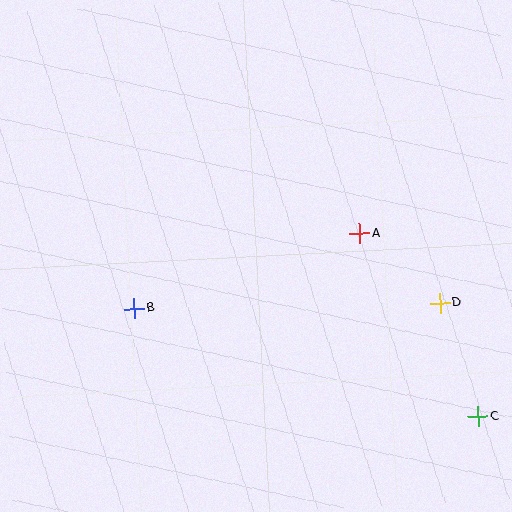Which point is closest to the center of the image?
Point A at (360, 233) is closest to the center.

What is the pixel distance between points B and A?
The distance between B and A is 238 pixels.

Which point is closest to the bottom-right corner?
Point C is closest to the bottom-right corner.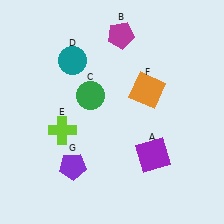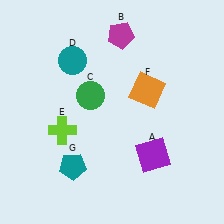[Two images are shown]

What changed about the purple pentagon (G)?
In Image 1, G is purple. In Image 2, it changed to teal.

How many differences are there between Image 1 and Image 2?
There is 1 difference between the two images.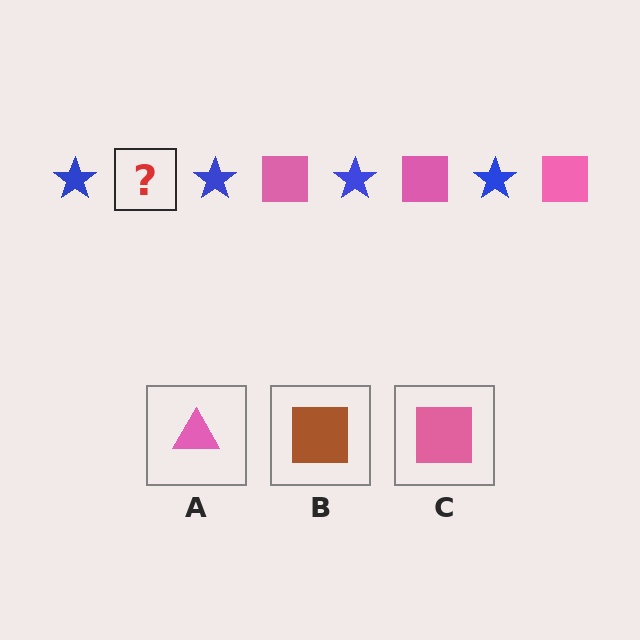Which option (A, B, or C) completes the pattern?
C.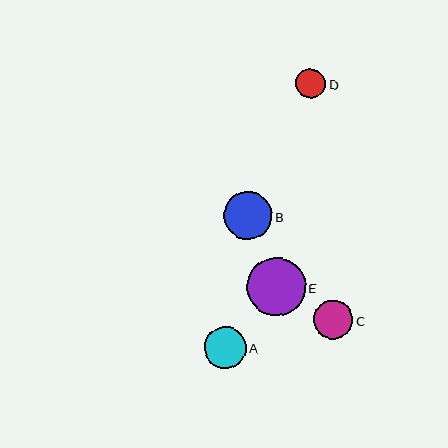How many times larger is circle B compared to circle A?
Circle B is approximately 1.2 times the size of circle A.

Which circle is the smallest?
Circle D is the smallest with a size of approximately 30 pixels.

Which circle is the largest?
Circle E is the largest with a size of approximately 59 pixels.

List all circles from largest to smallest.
From largest to smallest: E, B, A, C, D.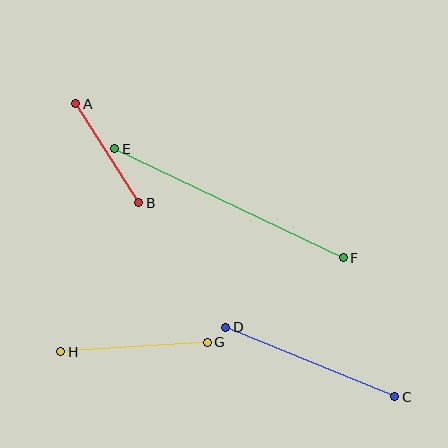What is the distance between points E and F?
The distance is approximately 253 pixels.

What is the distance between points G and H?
The distance is approximately 147 pixels.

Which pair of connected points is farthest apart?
Points E and F are farthest apart.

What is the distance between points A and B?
The distance is approximately 117 pixels.